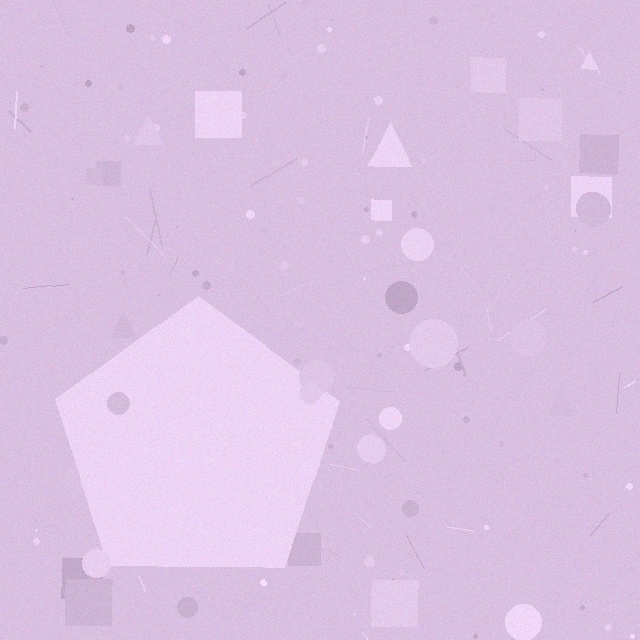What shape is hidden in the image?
A pentagon is hidden in the image.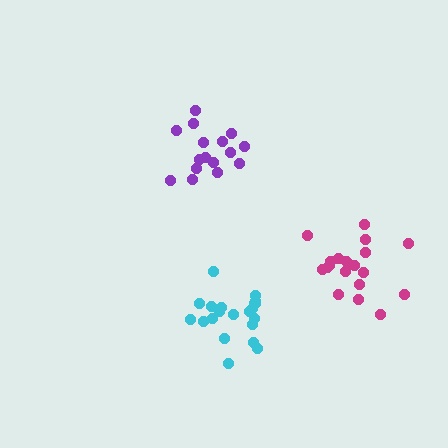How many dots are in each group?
Group 1: 19 dots, Group 2: 20 dots, Group 3: 16 dots (55 total).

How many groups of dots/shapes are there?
There are 3 groups.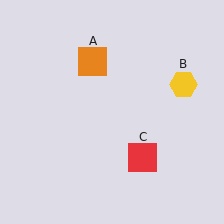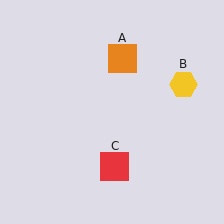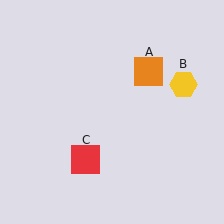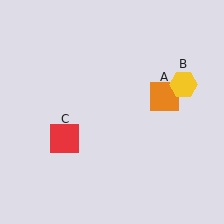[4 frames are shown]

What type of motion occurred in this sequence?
The orange square (object A), red square (object C) rotated clockwise around the center of the scene.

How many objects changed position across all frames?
2 objects changed position: orange square (object A), red square (object C).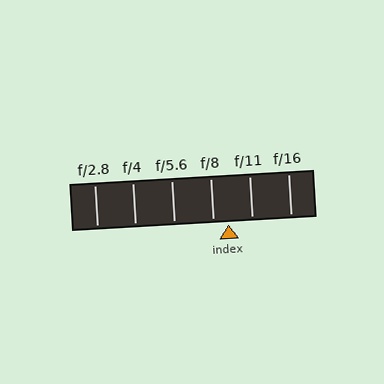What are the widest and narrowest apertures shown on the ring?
The widest aperture shown is f/2.8 and the narrowest is f/16.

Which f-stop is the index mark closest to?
The index mark is closest to f/8.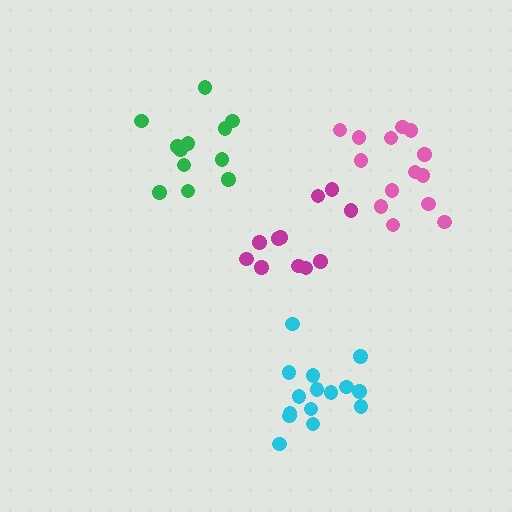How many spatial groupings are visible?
There are 4 spatial groupings.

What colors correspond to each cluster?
The clusters are colored: magenta, green, cyan, pink.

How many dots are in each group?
Group 1: 11 dots, Group 2: 12 dots, Group 3: 15 dots, Group 4: 14 dots (52 total).